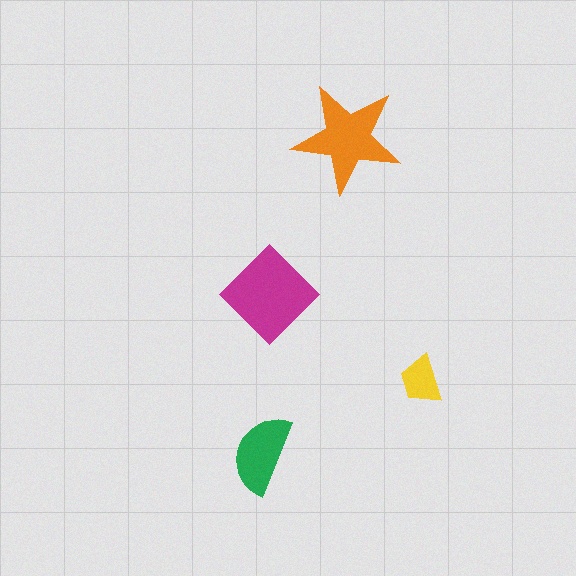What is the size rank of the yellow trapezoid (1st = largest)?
4th.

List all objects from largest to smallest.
The magenta diamond, the orange star, the green semicircle, the yellow trapezoid.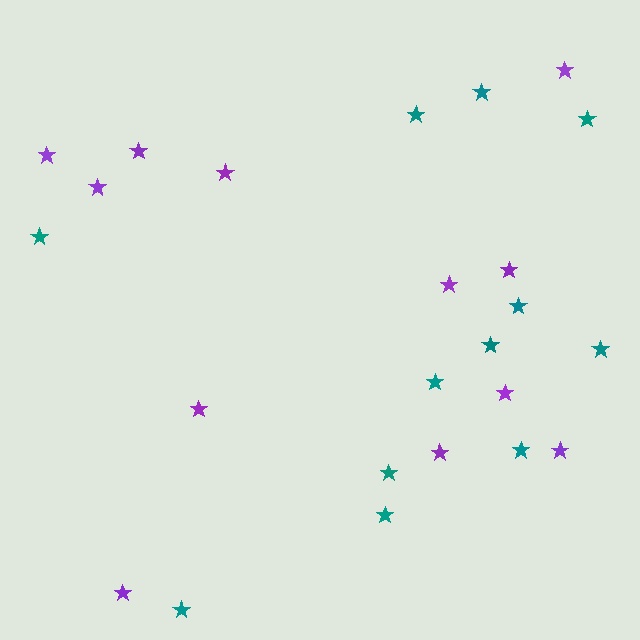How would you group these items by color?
There are 2 groups: one group of teal stars (12) and one group of purple stars (12).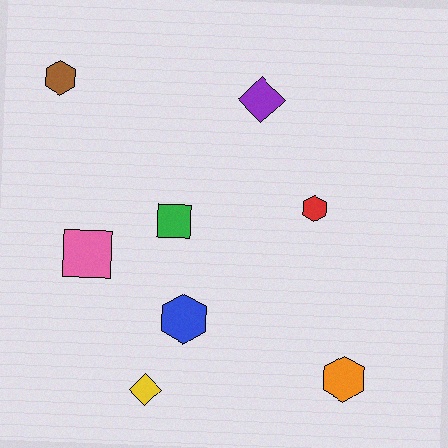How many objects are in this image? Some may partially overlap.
There are 8 objects.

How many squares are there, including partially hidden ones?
There are 2 squares.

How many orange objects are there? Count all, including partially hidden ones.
There is 1 orange object.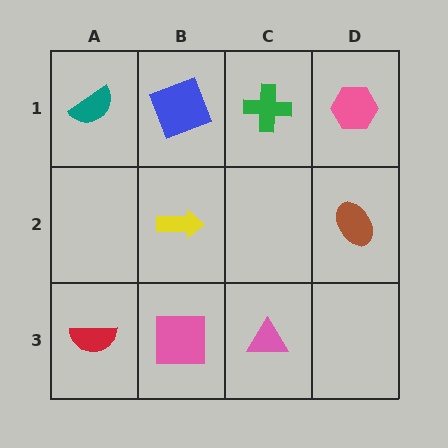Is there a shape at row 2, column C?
No, that cell is empty.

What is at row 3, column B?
A pink square.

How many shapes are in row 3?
3 shapes.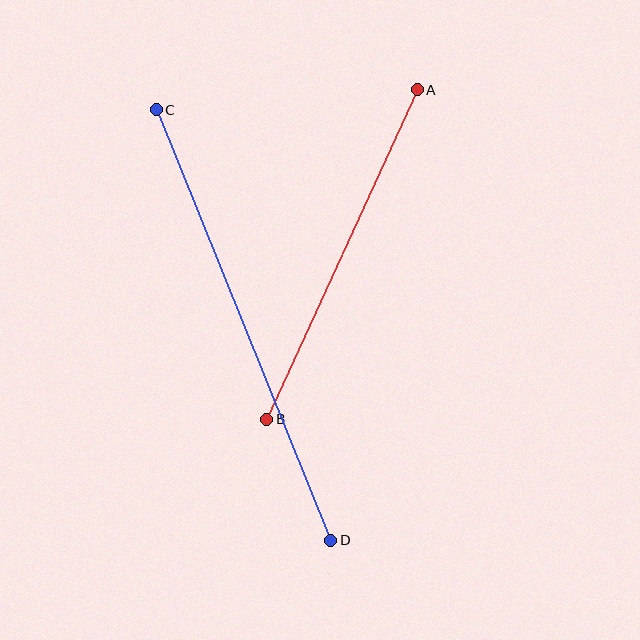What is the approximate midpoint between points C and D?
The midpoint is at approximately (244, 325) pixels.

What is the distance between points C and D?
The distance is approximately 464 pixels.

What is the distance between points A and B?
The distance is approximately 362 pixels.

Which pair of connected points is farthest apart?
Points C and D are farthest apart.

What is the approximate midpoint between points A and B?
The midpoint is at approximately (342, 255) pixels.